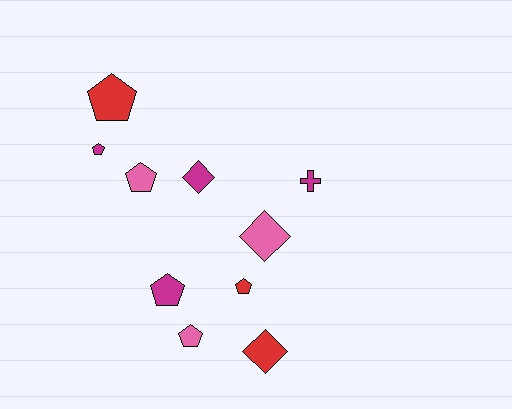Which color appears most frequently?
Magenta, with 4 objects.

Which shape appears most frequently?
Pentagon, with 6 objects.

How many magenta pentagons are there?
There are 2 magenta pentagons.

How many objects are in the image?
There are 10 objects.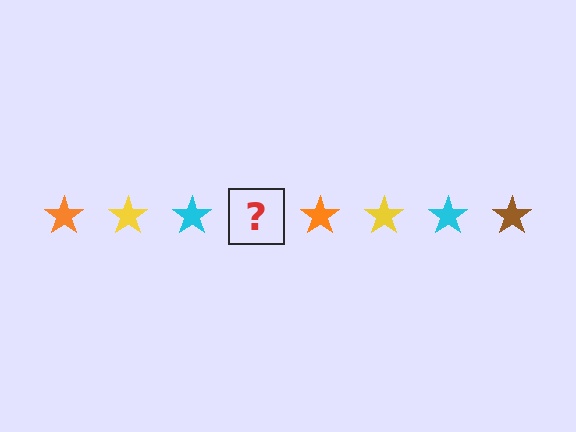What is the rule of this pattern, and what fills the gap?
The rule is that the pattern cycles through orange, yellow, cyan, brown stars. The gap should be filled with a brown star.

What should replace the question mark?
The question mark should be replaced with a brown star.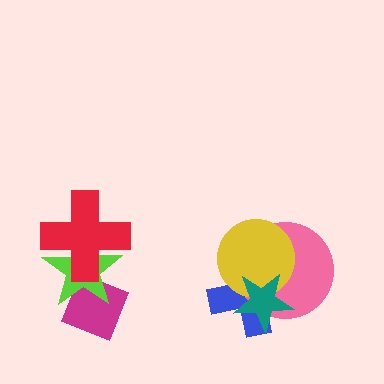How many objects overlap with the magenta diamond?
2 objects overlap with the magenta diamond.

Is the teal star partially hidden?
No, no other shape covers it.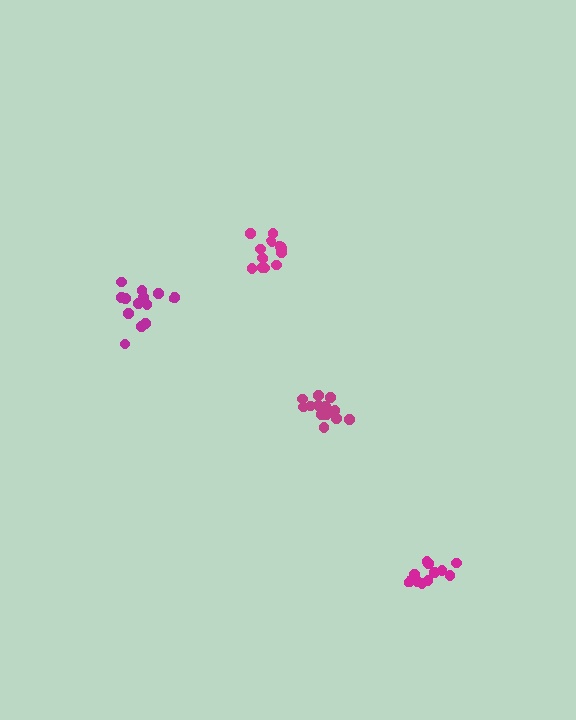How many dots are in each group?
Group 1: 15 dots, Group 2: 13 dots, Group 3: 11 dots, Group 4: 13 dots (52 total).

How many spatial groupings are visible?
There are 4 spatial groupings.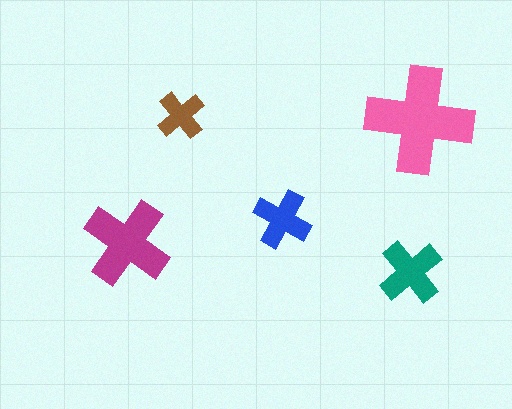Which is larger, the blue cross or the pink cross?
The pink one.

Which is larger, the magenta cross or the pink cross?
The pink one.